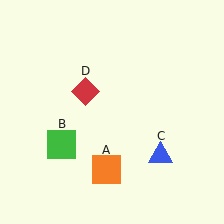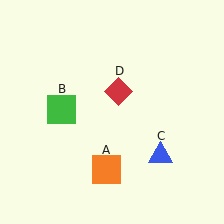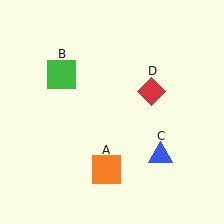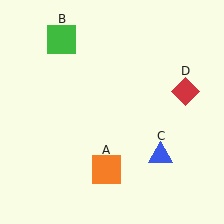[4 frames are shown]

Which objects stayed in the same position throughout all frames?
Orange square (object A) and blue triangle (object C) remained stationary.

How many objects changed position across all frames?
2 objects changed position: green square (object B), red diamond (object D).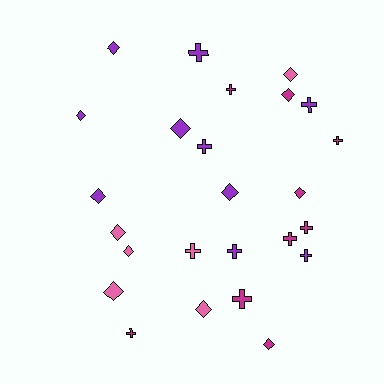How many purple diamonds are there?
There are 5 purple diamonds.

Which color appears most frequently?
Purple, with 10 objects.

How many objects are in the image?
There are 25 objects.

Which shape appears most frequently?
Diamond, with 13 objects.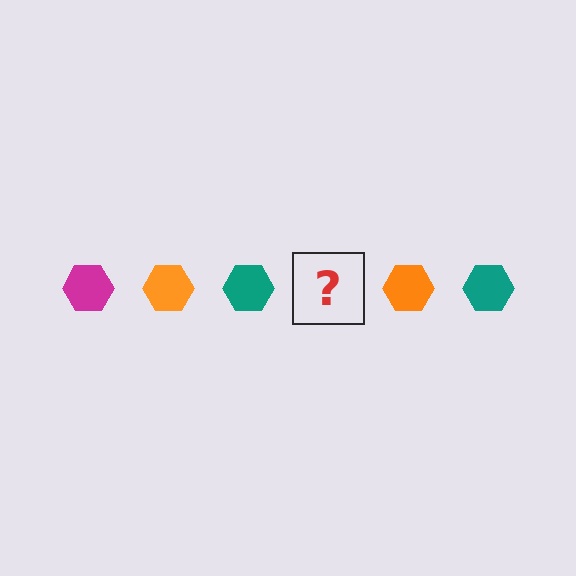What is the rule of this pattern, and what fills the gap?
The rule is that the pattern cycles through magenta, orange, teal hexagons. The gap should be filled with a magenta hexagon.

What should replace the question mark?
The question mark should be replaced with a magenta hexagon.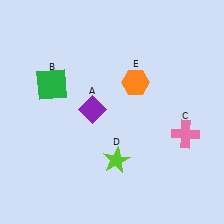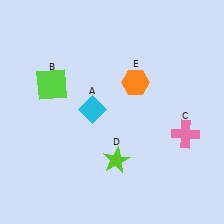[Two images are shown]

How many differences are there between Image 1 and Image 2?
There are 2 differences between the two images.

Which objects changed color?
A changed from purple to cyan. B changed from green to lime.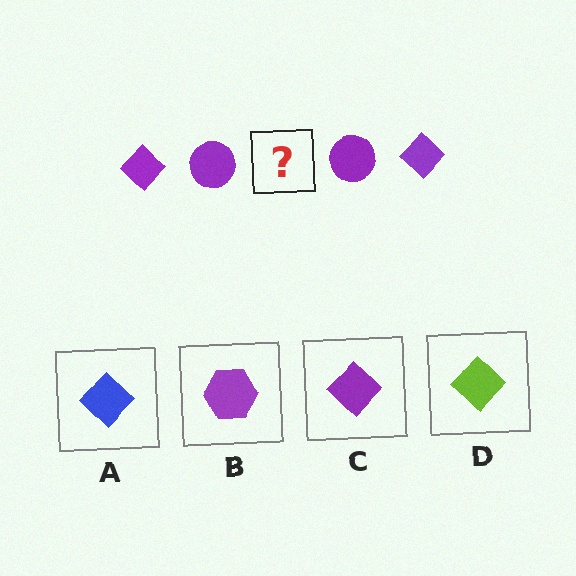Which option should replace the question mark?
Option C.